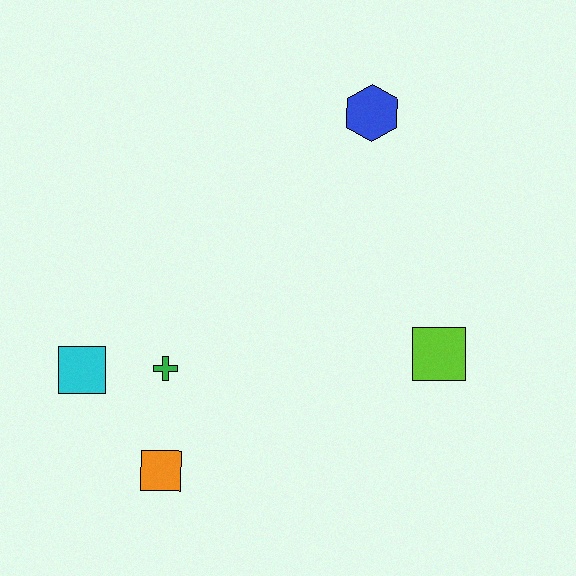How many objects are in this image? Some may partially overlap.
There are 5 objects.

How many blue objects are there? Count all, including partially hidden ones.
There is 1 blue object.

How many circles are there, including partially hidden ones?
There are no circles.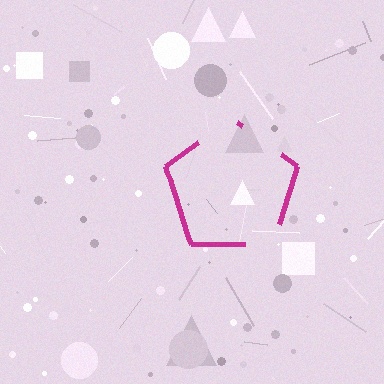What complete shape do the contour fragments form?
The contour fragments form a pentagon.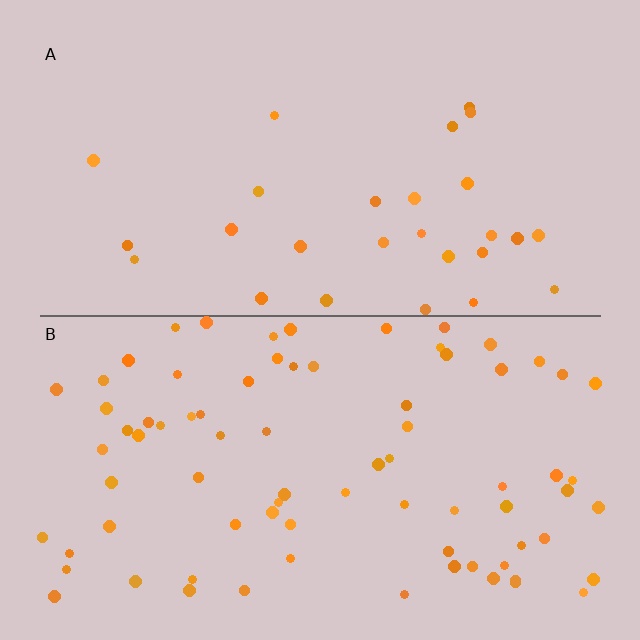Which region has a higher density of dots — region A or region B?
B (the bottom).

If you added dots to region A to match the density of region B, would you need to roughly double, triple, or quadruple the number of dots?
Approximately triple.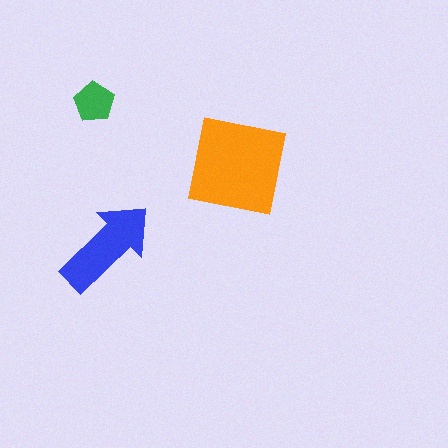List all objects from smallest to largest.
The green pentagon, the blue arrow, the orange square.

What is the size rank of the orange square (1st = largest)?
1st.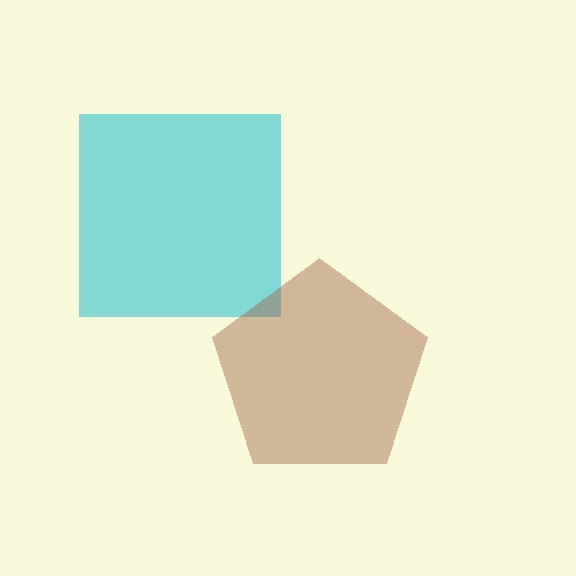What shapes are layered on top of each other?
The layered shapes are: a cyan square, a brown pentagon.